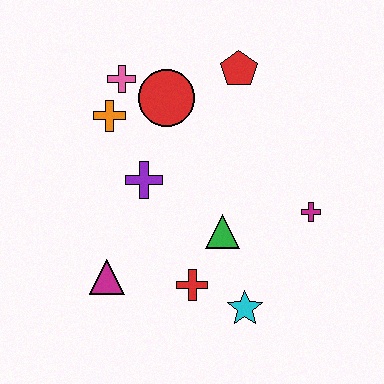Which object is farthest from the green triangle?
The pink cross is farthest from the green triangle.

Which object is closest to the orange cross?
The pink cross is closest to the orange cross.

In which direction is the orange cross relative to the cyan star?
The orange cross is above the cyan star.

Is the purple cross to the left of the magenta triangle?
No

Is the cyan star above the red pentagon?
No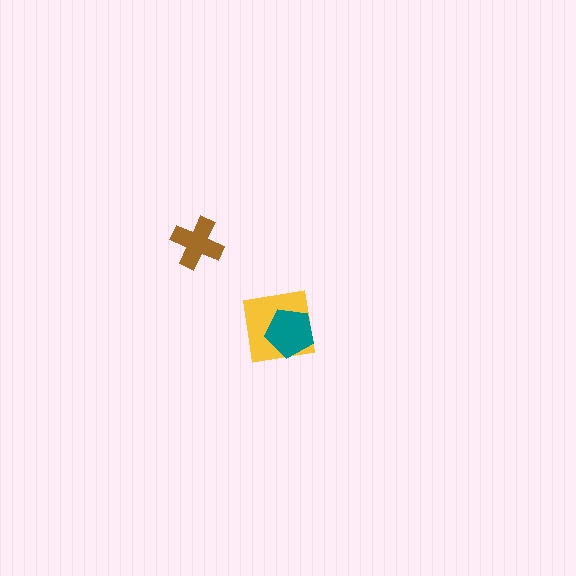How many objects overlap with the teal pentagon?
1 object overlaps with the teal pentagon.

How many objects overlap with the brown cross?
0 objects overlap with the brown cross.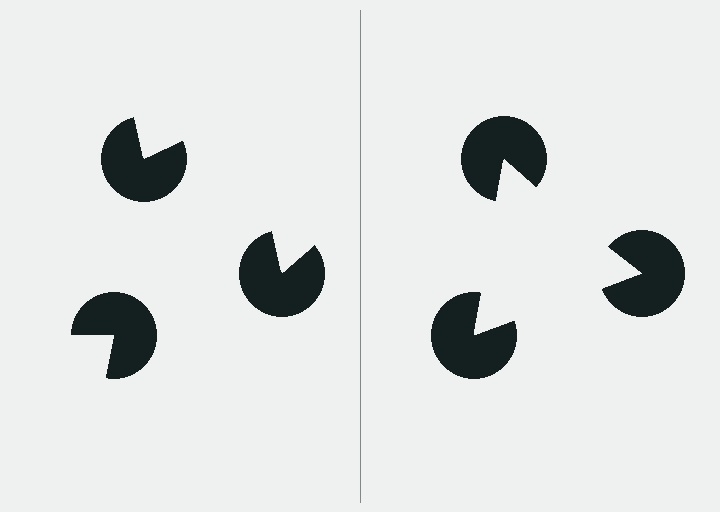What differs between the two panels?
The pac-man discs are positioned identically on both sides; only the wedge orientations differ. On the right they align to a triangle; on the left they are misaligned.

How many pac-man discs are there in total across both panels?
6 — 3 on each side.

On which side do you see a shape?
An illusory triangle appears on the right side. On the left side the wedge cuts are rotated, so no coherent shape forms.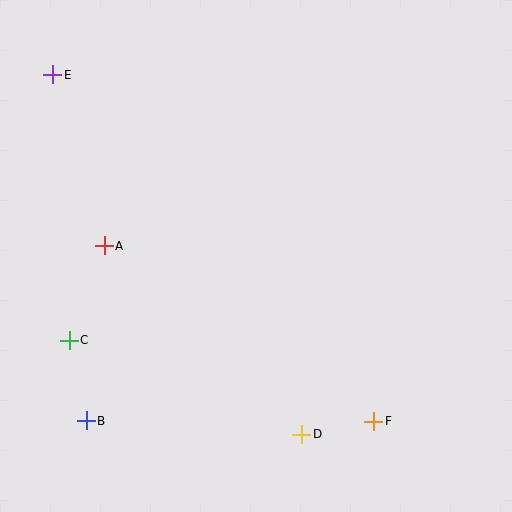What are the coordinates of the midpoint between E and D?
The midpoint between E and D is at (177, 254).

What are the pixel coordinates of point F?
Point F is at (374, 421).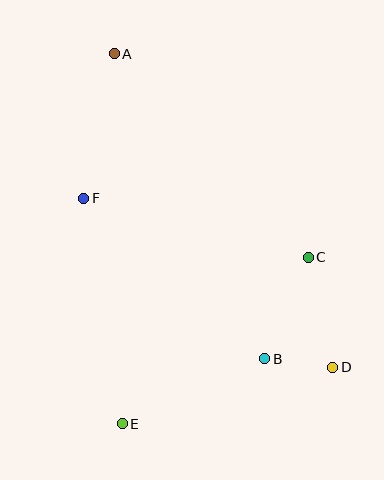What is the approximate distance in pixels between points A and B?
The distance between A and B is approximately 340 pixels.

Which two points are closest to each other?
Points B and D are closest to each other.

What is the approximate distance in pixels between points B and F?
The distance between B and F is approximately 242 pixels.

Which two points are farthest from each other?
Points A and D are farthest from each other.